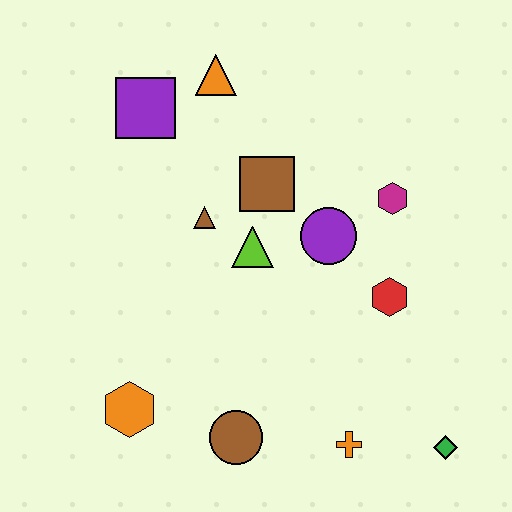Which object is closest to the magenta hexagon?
The purple circle is closest to the magenta hexagon.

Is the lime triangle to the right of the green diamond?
No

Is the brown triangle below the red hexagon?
No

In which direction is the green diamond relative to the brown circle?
The green diamond is to the right of the brown circle.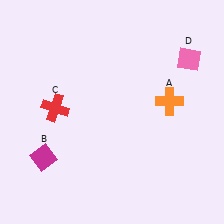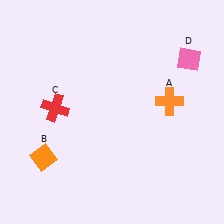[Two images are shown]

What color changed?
The diamond (B) changed from magenta in Image 1 to orange in Image 2.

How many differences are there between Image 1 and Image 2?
There is 1 difference between the two images.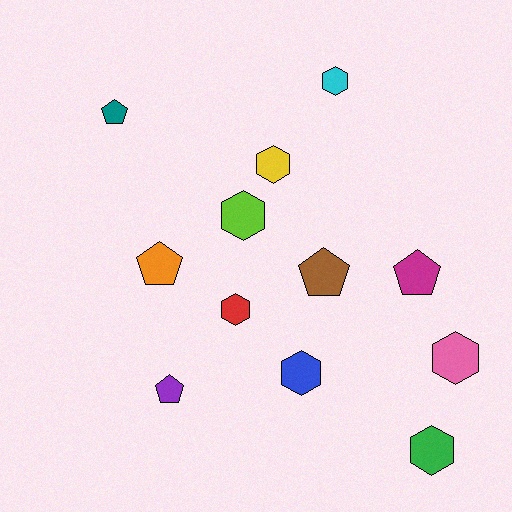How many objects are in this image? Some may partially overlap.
There are 12 objects.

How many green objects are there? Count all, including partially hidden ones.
There is 1 green object.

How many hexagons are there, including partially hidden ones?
There are 7 hexagons.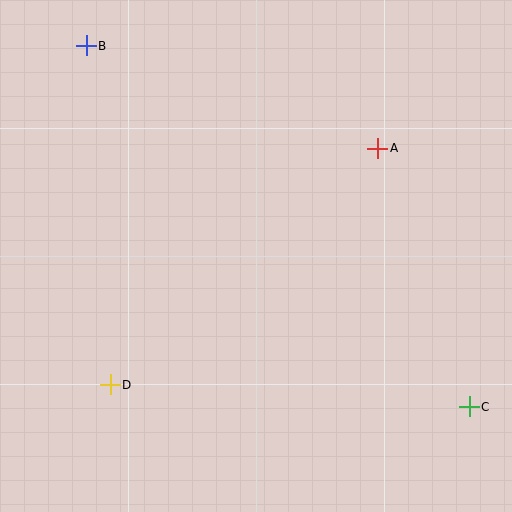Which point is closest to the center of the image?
Point A at (378, 148) is closest to the center.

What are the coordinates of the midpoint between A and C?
The midpoint between A and C is at (424, 278).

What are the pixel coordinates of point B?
Point B is at (86, 46).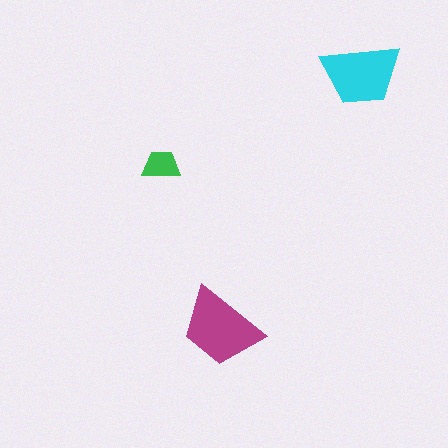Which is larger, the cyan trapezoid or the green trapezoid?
The cyan one.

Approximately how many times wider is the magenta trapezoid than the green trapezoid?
About 2 times wider.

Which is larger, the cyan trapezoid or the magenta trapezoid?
The magenta one.